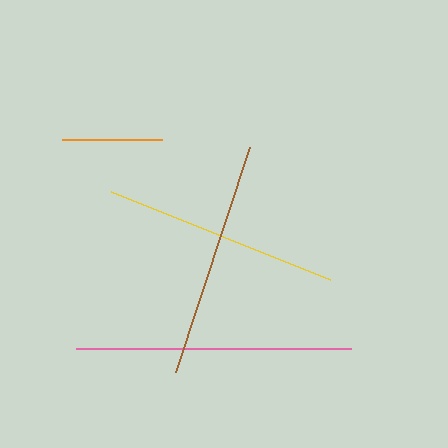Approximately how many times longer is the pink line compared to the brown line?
The pink line is approximately 1.2 times the length of the brown line.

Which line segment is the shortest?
The orange line is the shortest at approximately 99 pixels.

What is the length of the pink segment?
The pink segment is approximately 275 pixels long.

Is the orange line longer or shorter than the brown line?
The brown line is longer than the orange line.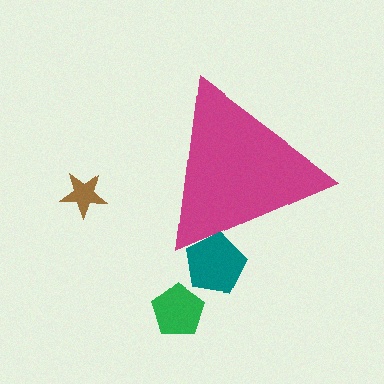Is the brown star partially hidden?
No, the brown star is fully visible.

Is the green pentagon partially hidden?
No, the green pentagon is fully visible.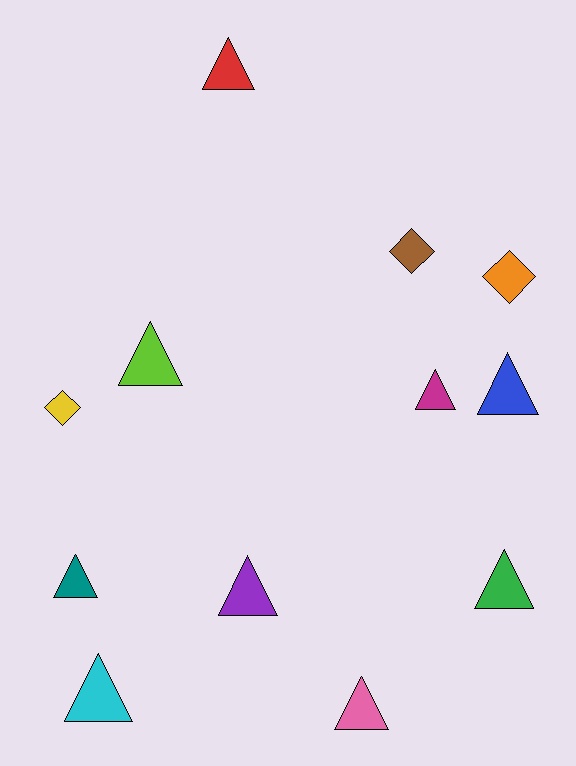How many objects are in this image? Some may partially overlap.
There are 12 objects.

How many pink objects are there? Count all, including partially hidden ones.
There is 1 pink object.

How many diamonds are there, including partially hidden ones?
There are 3 diamonds.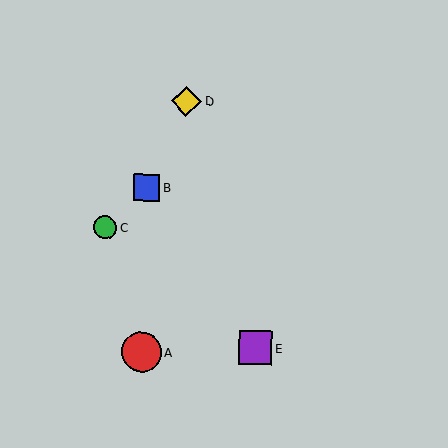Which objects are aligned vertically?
Objects A, B are aligned vertically.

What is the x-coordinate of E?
Object E is at x≈255.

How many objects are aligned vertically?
2 objects (A, B) are aligned vertically.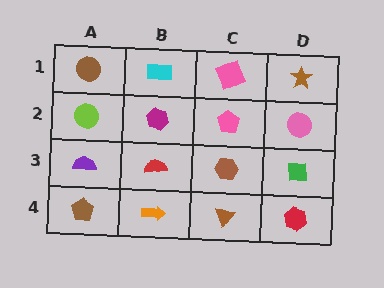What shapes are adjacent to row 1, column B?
A magenta hexagon (row 2, column B), a brown circle (row 1, column A), a pink square (row 1, column C).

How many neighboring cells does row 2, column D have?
3.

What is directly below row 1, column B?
A magenta hexagon.